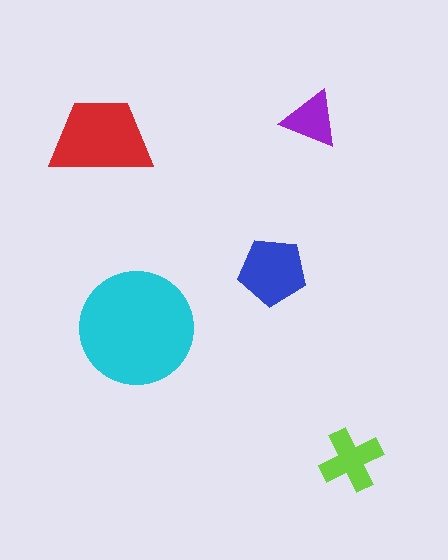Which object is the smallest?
The purple triangle.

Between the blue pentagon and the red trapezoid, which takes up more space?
The red trapezoid.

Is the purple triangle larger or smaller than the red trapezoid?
Smaller.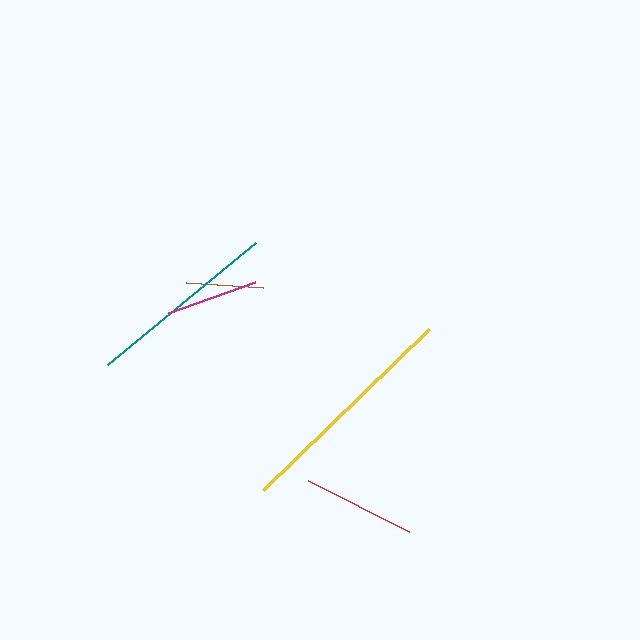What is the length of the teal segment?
The teal segment is approximately 192 pixels long.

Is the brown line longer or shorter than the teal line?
The teal line is longer than the brown line.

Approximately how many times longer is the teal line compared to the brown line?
The teal line is approximately 2.5 times the length of the brown line.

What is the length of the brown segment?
The brown segment is approximately 77 pixels long.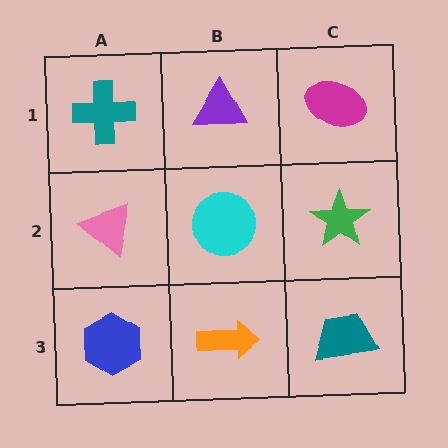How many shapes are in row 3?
3 shapes.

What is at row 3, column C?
A teal trapezoid.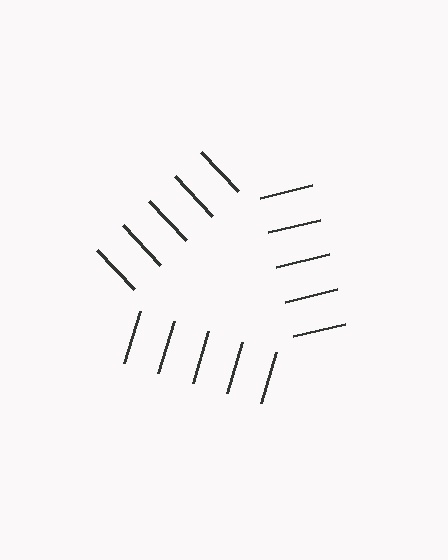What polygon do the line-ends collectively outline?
An illusory triangle — the line segments terminate on its edges but no continuous stroke is drawn.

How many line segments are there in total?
15 — 5 along each of the 3 edges.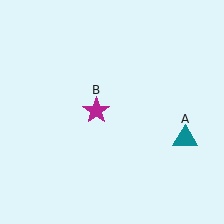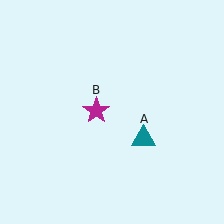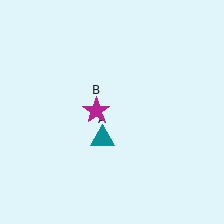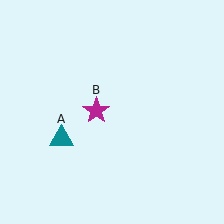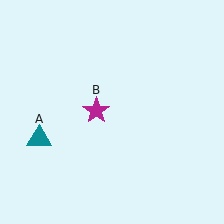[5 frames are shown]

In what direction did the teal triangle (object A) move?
The teal triangle (object A) moved left.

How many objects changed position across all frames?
1 object changed position: teal triangle (object A).